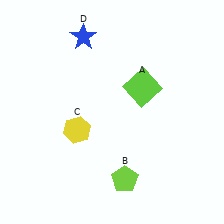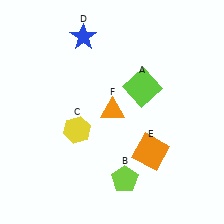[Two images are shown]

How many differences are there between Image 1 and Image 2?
There are 2 differences between the two images.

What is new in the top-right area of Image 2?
An orange triangle (F) was added in the top-right area of Image 2.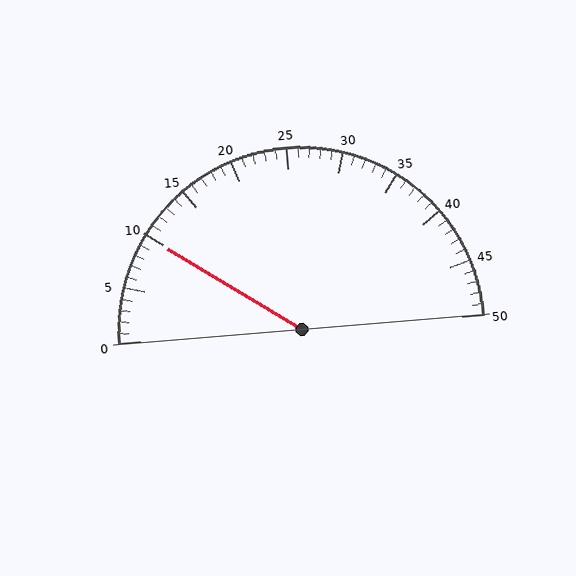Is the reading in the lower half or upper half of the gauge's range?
The reading is in the lower half of the range (0 to 50).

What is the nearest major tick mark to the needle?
The nearest major tick mark is 10.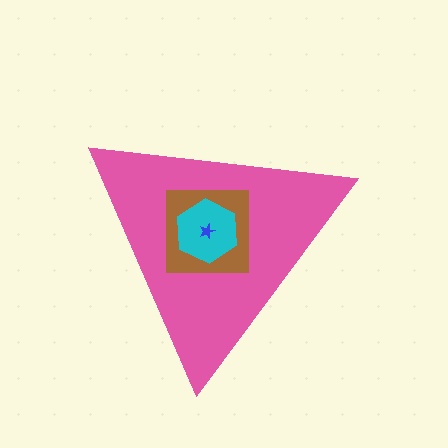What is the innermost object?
The blue star.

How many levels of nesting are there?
4.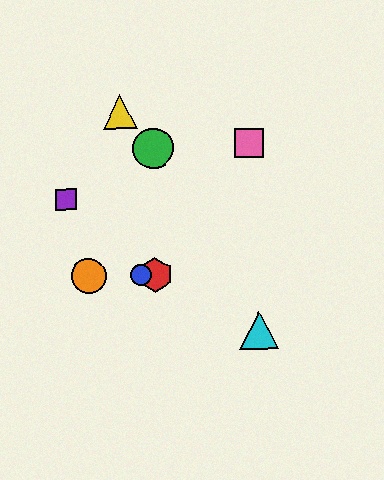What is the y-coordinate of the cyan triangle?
The cyan triangle is at y≈330.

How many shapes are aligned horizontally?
3 shapes (the red hexagon, the blue circle, the orange circle) are aligned horizontally.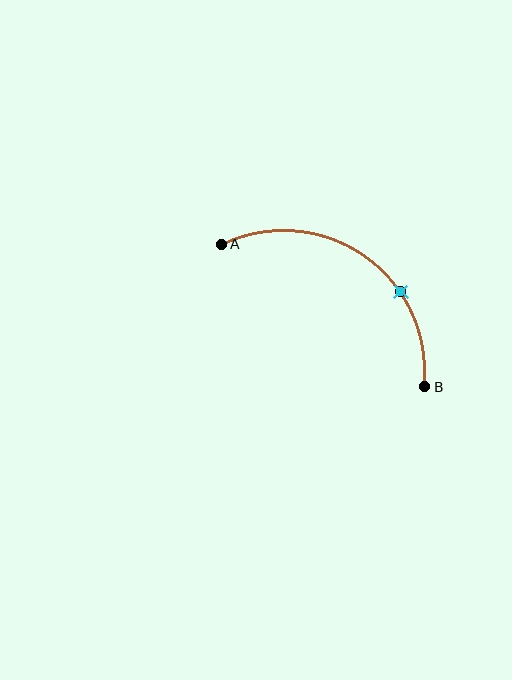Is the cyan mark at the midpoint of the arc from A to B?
No. The cyan mark lies on the arc but is closer to endpoint B. The arc midpoint would be at the point on the curve equidistant along the arc from both A and B.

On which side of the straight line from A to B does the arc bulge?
The arc bulges above and to the right of the straight line connecting A and B.